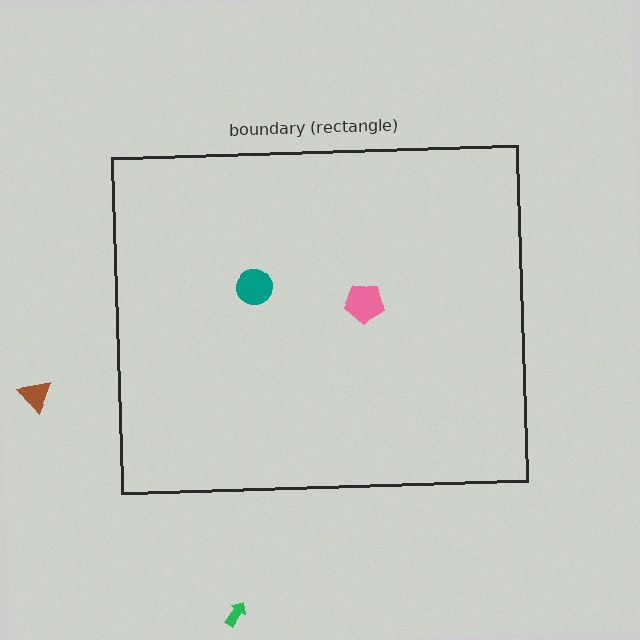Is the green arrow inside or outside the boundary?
Outside.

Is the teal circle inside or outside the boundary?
Inside.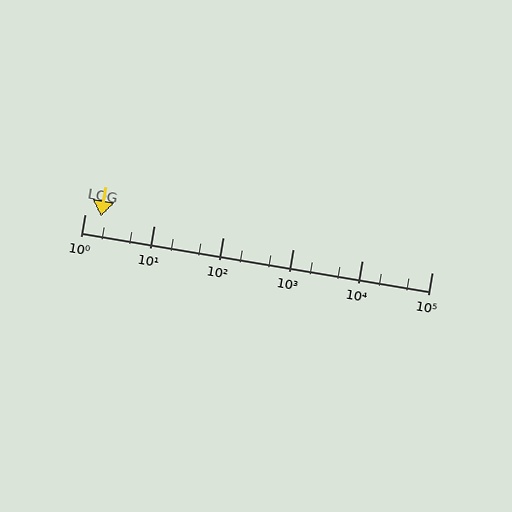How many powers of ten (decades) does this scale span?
The scale spans 5 decades, from 1 to 100000.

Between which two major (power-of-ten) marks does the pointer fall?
The pointer is between 1 and 10.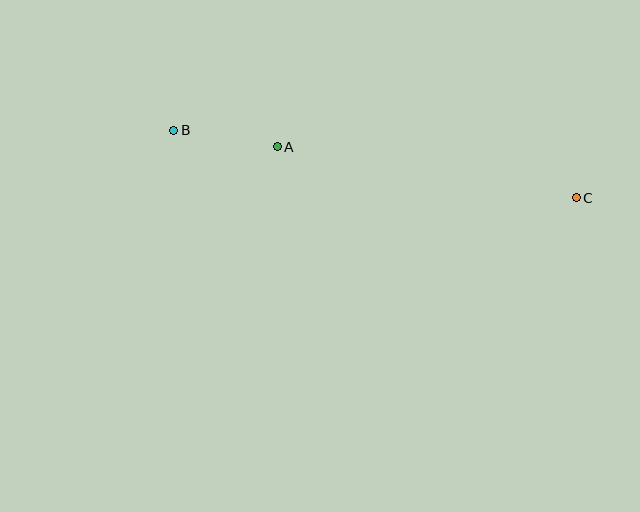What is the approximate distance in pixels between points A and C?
The distance between A and C is approximately 303 pixels.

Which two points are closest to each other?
Points A and B are closest to each other.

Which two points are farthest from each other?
Points B and C are farthest from each other.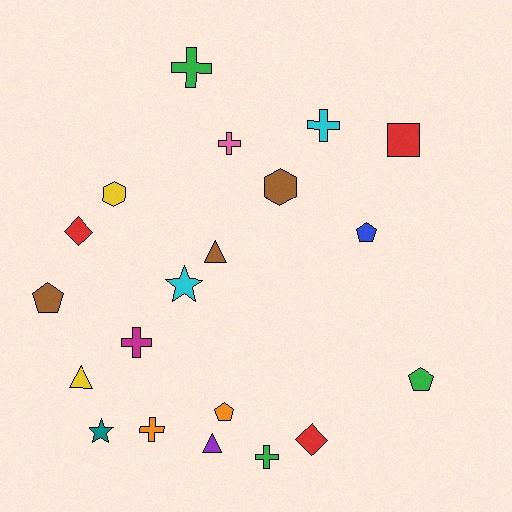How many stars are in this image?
There are 2 stars.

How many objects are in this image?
There are 20 objects.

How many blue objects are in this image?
There is 1 blue object.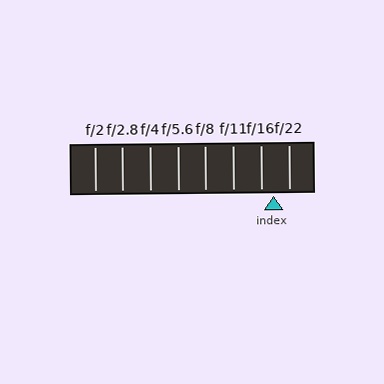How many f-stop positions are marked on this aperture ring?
There are 8 f-stop positions marked.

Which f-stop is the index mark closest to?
The index mark is closest to f/16.